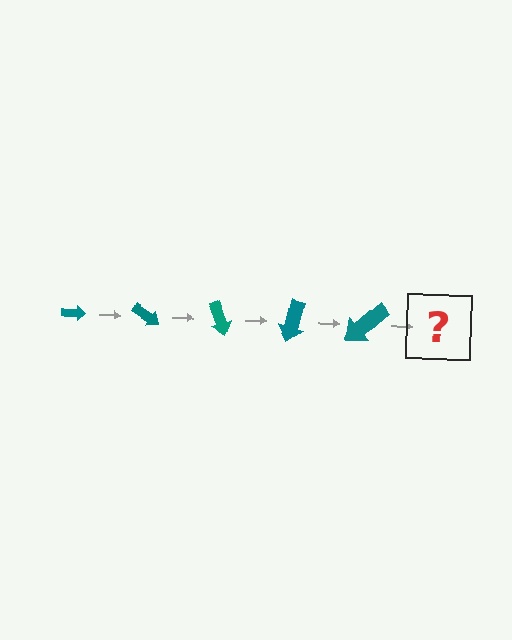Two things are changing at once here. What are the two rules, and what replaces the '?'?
The two rules are that the arrow grows larger each step and it rotates 35 degrees each step. The '?' should be an arrow, larger than the previous one and rotated 175 degrees from the start.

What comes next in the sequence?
The next element should be an arrow, larger than the previous one and rotated 175 degrees from the start.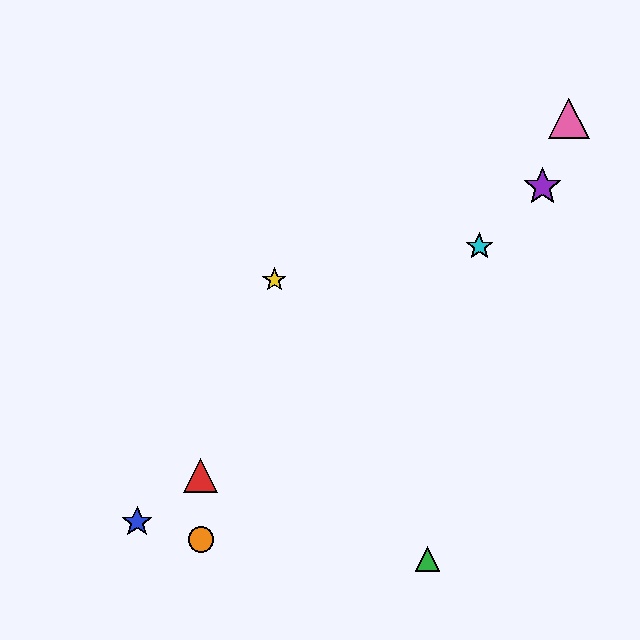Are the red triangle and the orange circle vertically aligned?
Yes, both are at x≈201.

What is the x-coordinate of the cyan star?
The cyan star is at x≈479.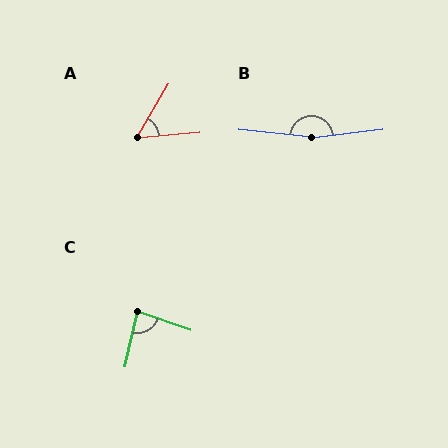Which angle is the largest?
B, at approximately 168 degrees.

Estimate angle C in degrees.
Approximately 84 degrees.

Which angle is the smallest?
A, at approximately 55 degrees.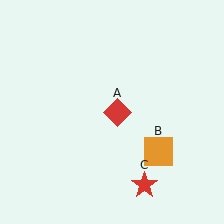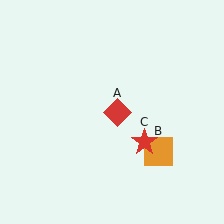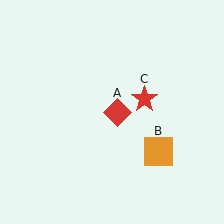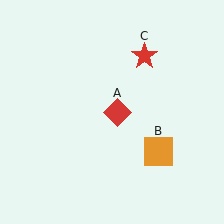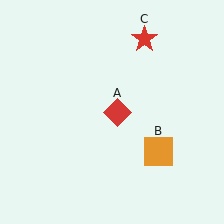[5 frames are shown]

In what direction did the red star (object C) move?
The red star (object C) moved up.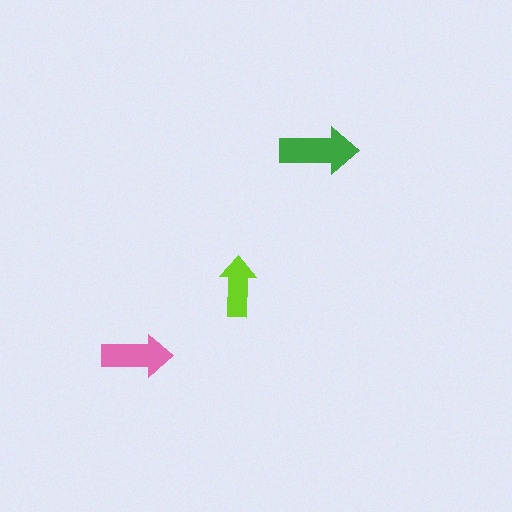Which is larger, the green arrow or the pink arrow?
The green one.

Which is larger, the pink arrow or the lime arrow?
The pink one.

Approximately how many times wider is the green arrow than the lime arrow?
About 1.5 times wider.